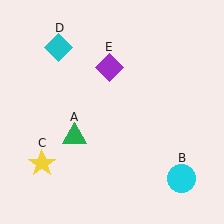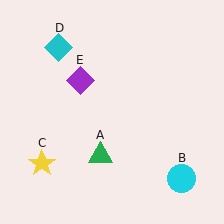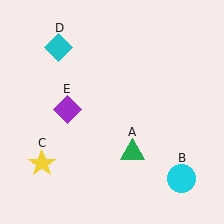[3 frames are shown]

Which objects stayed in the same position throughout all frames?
Cyan circle (object B) and yellow star (object C) and cyan diamond (object D) remained stationary.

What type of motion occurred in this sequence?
The green triangle (object A), purple diamond (object E) rotated counterclockwise around the center of the scene.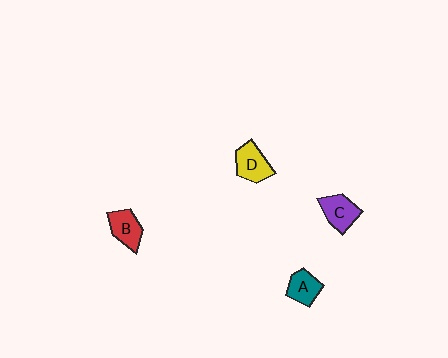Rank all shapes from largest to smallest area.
From largest to smallest: D (yellow), C (purple), B (red), A (teal).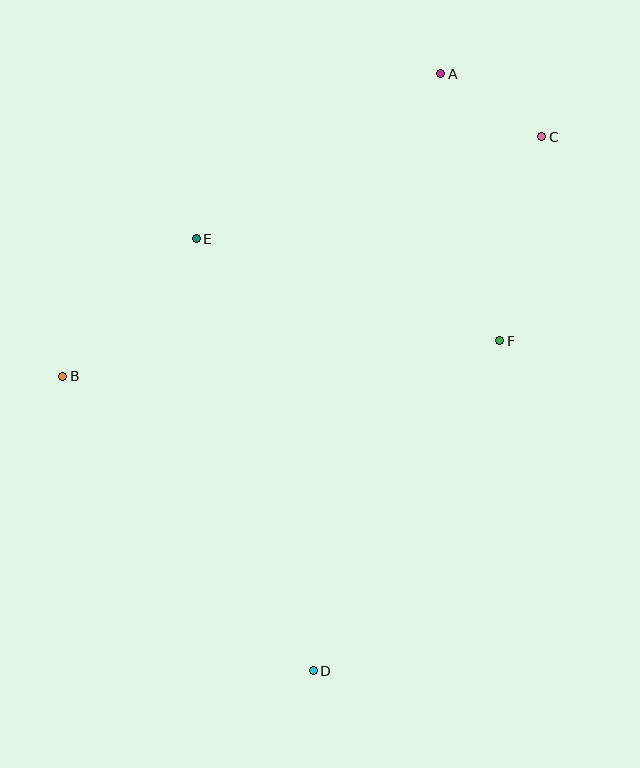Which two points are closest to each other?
Points A and C are closest to each other.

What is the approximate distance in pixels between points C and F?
The distance between C and F is approximately 209 pixels.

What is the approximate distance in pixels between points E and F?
The distance between E and F is approximately 320 pixels.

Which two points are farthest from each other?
Points A and D are farthest from each other.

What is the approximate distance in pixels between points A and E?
The distance between A and E is approximately 295 pixels.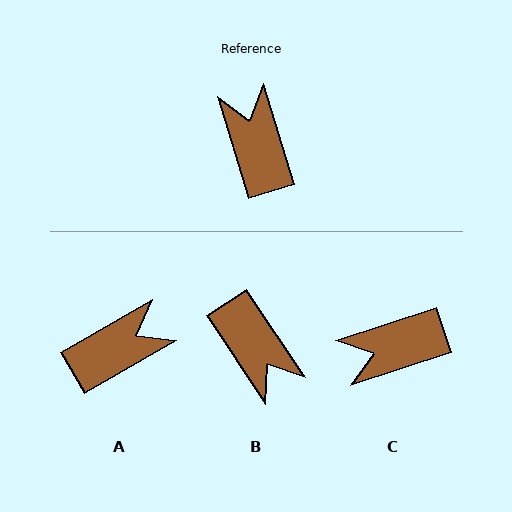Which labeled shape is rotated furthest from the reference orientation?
B, about 163 degrees away.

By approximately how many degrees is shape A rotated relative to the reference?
Approximately 76 degrees clockwise.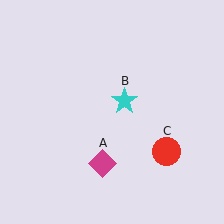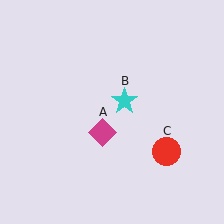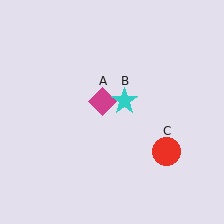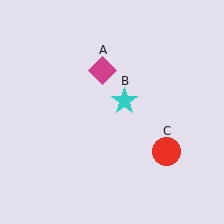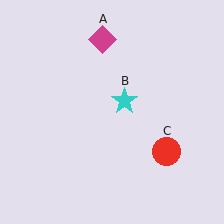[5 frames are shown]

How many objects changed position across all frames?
1 object changed position: magenta diamond (object A).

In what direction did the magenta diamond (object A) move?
The magenta diamond (object A) moved up.